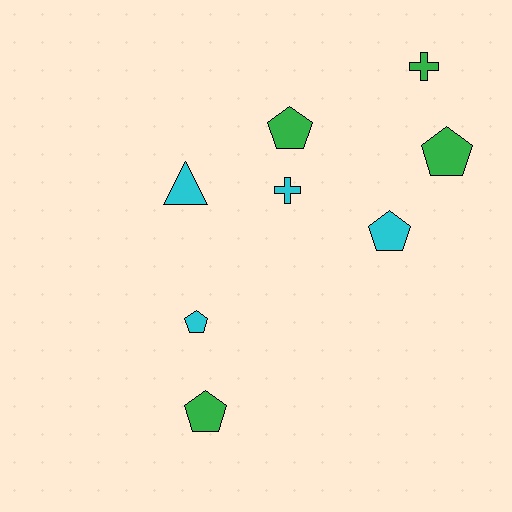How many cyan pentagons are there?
There are 2 cyan pentagons.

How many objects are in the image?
There are 8 objects.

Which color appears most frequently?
Green, with 4 objects.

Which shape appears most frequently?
Pentagon, with 5 objects.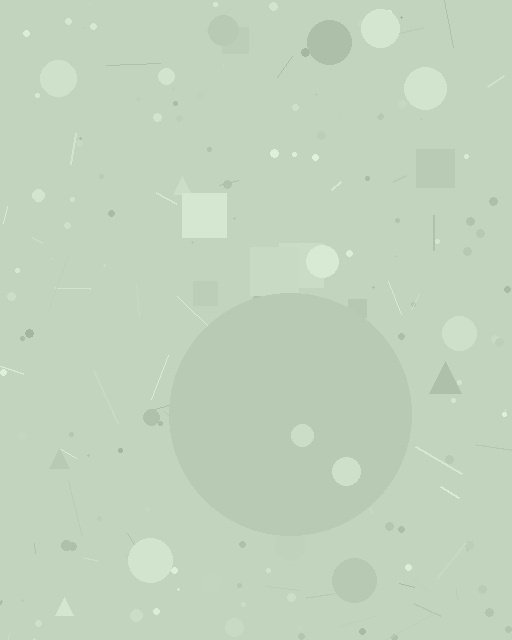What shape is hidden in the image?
A circle is hidden in the image.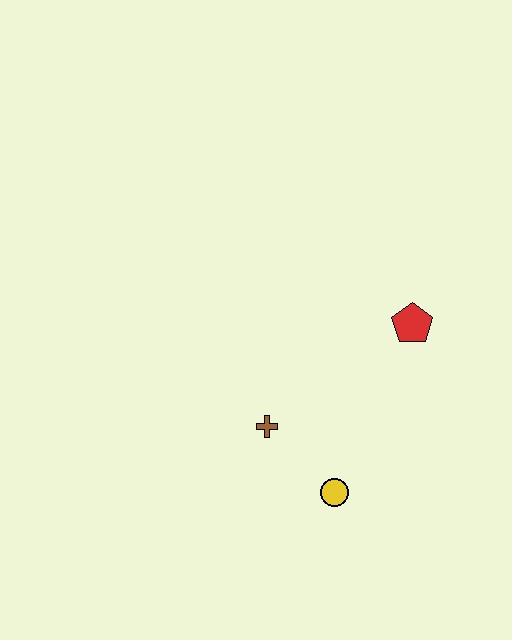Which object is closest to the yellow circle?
The brown cross is closest to the yellow circle.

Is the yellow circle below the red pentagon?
Yes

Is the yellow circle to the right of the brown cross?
Yes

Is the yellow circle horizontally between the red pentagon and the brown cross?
Yes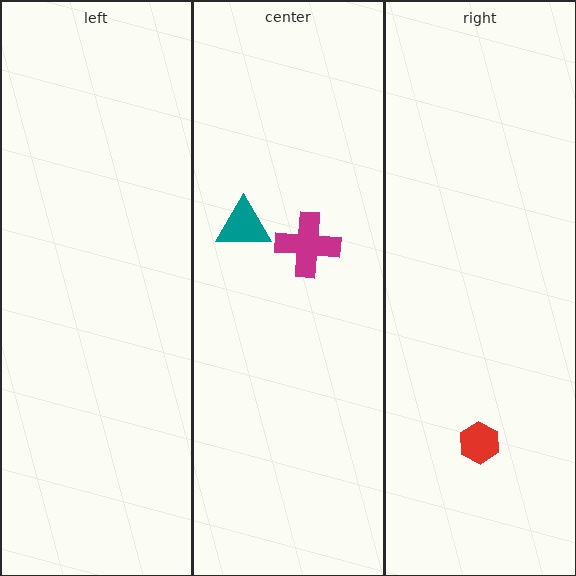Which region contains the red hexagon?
The right region.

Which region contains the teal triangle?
The center region.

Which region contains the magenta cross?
The center region.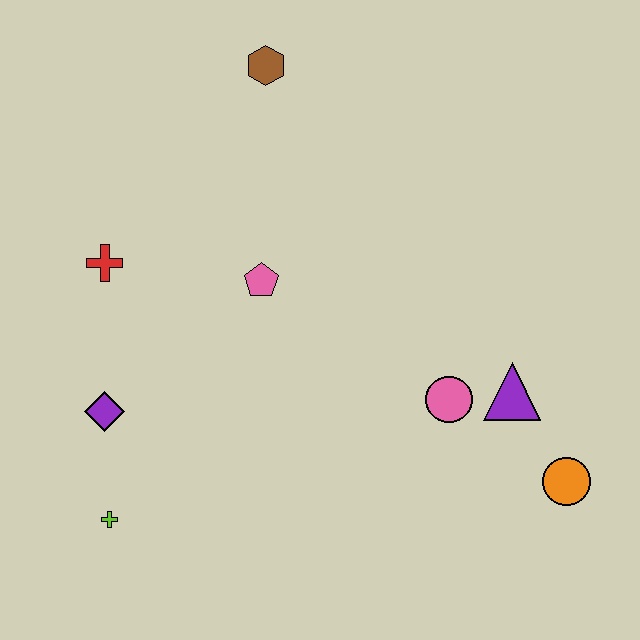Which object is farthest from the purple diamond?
The orange circle is farthest from the purple diamond.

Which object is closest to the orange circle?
The purple triangle is closest to the orange circle.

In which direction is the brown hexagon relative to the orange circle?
The brown hexagon is above the orange circle.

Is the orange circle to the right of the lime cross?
Yes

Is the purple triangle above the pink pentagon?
No